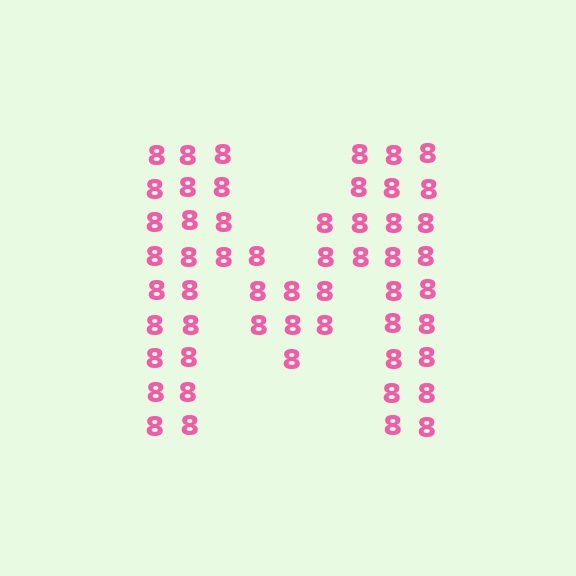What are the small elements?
The small elements are digit 8's.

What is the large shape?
The large shape is the letter M.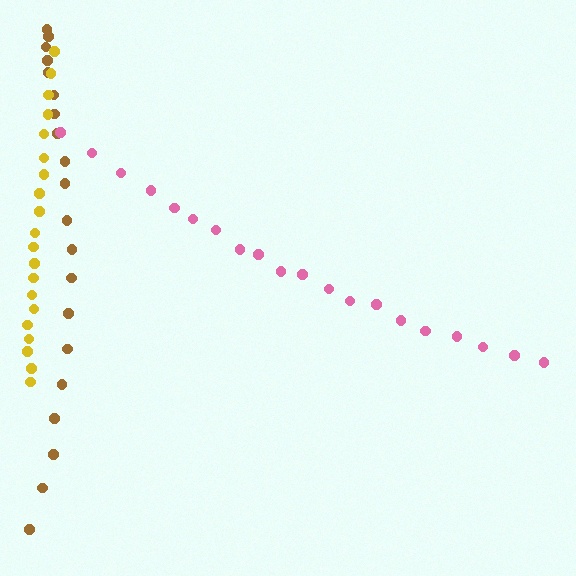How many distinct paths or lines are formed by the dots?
There are 3 distinct paths.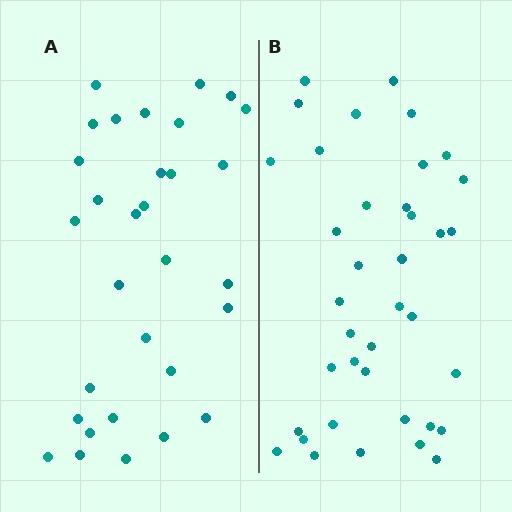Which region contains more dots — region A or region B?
Region B (the right region) has more dots.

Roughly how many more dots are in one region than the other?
Region B has roughly 8 or so more dots than region A.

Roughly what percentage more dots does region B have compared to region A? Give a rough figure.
About 25% more.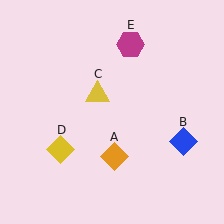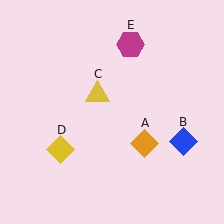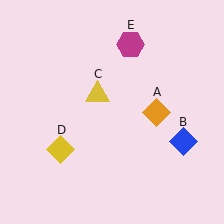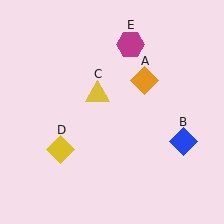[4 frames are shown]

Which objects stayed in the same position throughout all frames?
Blue diamond (object B) and yellow triangle (object C) and yellow diamond (object D) and magenta hexagon (object E) remained stationary.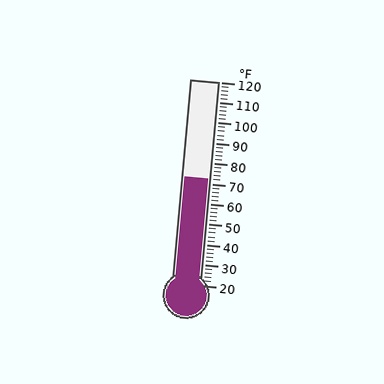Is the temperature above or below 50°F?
The temperature is above 50°F.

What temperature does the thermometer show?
The thermometer shows approximately 72°F.